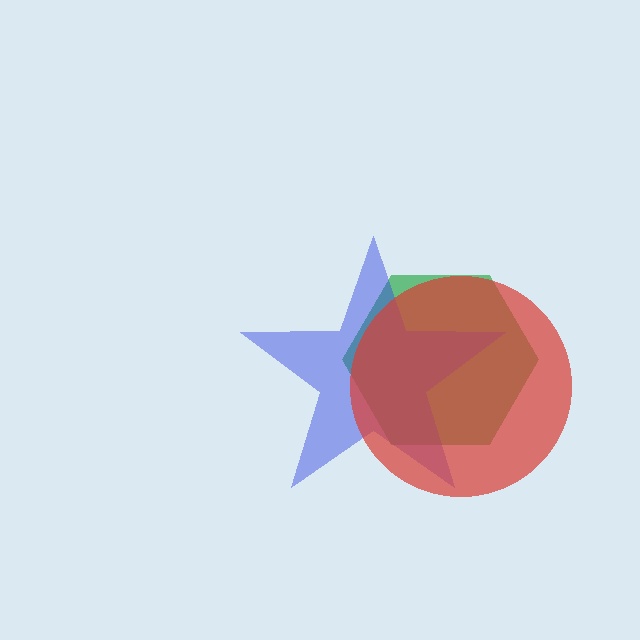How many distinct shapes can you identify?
There are 3 distinct shapes: a green hexagon, a blue star, a red circle.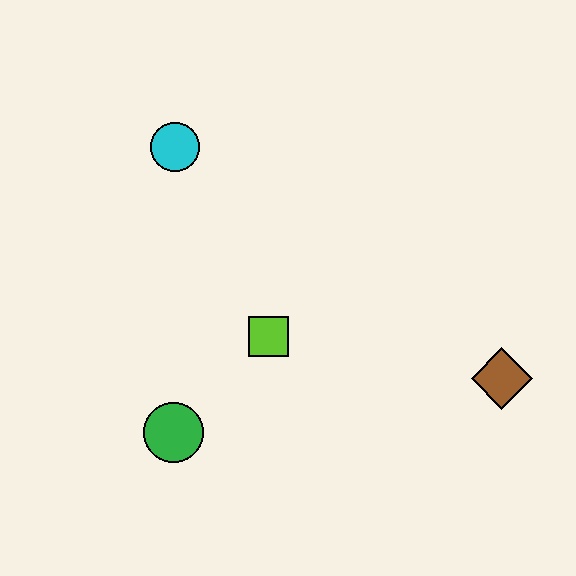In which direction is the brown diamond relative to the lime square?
The brown diamond is to the right of the lime square.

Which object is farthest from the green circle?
The brown diamond is farthest from the green circle.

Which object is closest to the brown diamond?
The lime square is closest to the brown diamond.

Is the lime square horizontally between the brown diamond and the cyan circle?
Yes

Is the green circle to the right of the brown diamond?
No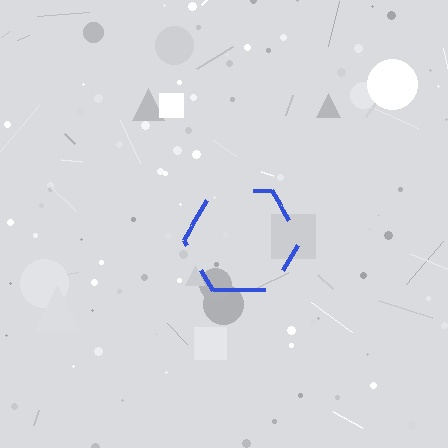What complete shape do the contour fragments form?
The contour fragments form a hexagon.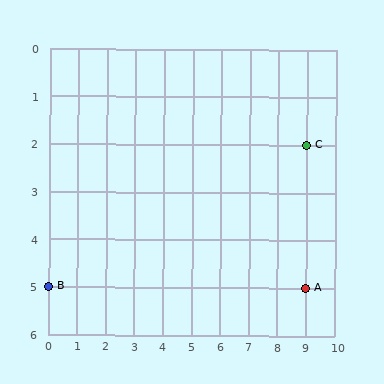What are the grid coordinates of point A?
Point A is at grid coordinates (9, 5).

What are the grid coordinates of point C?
Point C is at grid coordinates (9, 2).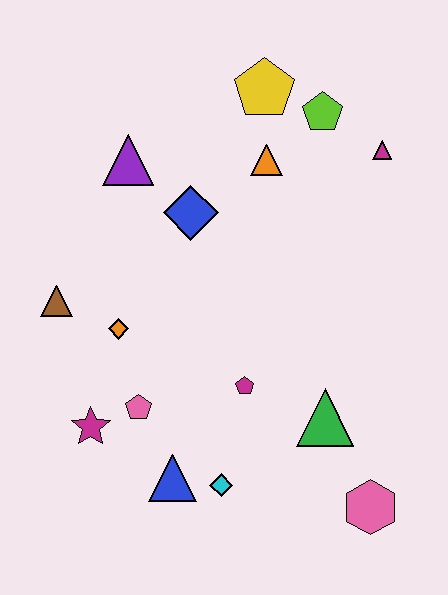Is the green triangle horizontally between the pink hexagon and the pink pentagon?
Yes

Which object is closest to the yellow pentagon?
The lime pentagon is closest to the yellow pentagon.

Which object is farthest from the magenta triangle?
The magenta star is farthest from the magenta triangle.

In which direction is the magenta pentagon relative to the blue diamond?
The magenta pentagon is below the blue diamond.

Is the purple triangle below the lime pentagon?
Yes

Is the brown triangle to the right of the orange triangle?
No